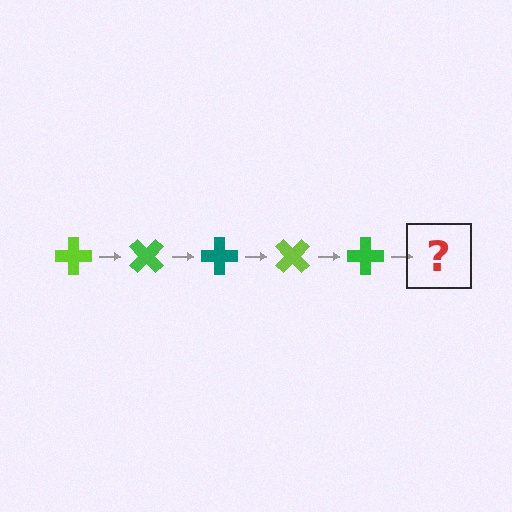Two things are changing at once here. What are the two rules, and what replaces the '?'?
The two rules are that it rotates 45 degrees each step and the color cycles through lime, green, and teal. The '?' should be a teal cross, rotated 225 degrees from the start.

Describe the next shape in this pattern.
It should be a teal cross, rotated 225 degrees from the start.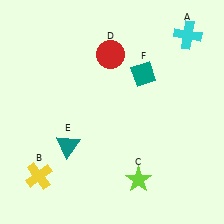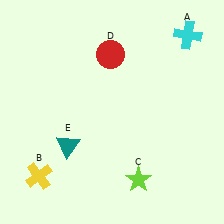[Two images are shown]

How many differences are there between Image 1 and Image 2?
There is 1 difference between the two images.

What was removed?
The teal diamond (F) was removed in Image 2.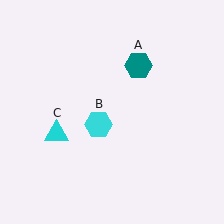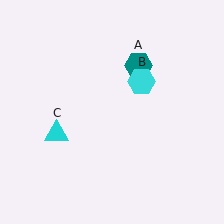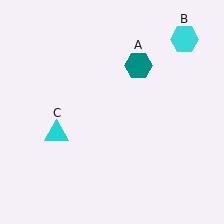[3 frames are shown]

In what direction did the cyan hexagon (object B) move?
The cyan hexagon (object B) moved up and to the right.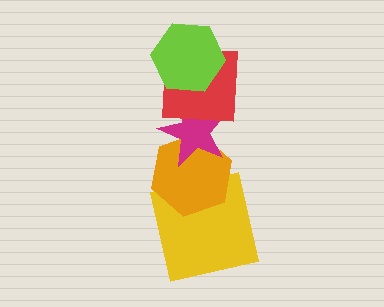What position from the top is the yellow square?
The yellow square is 5th from the top.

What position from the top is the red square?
The red square is 2nd from the top.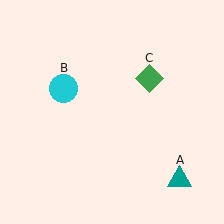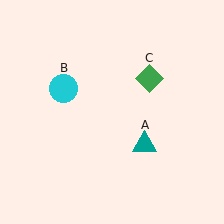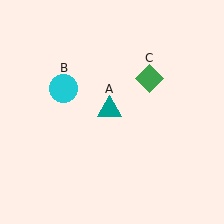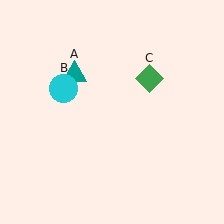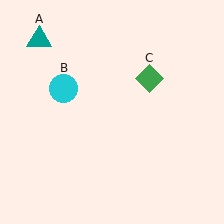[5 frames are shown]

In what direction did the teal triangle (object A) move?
The teal triangle (object A) moved up and to the left.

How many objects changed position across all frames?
1 object changed position: teal triangle (object A).